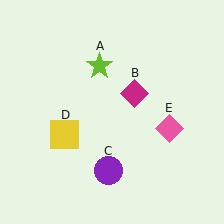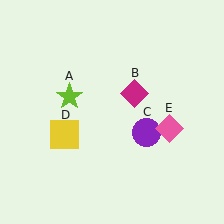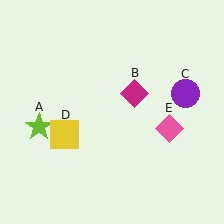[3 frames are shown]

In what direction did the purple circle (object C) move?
The purple circle (object C) moved up and to the right.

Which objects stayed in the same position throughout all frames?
Magenta diamond (object B) and yellow square (object D) and pink diamond (object E) remained stationary.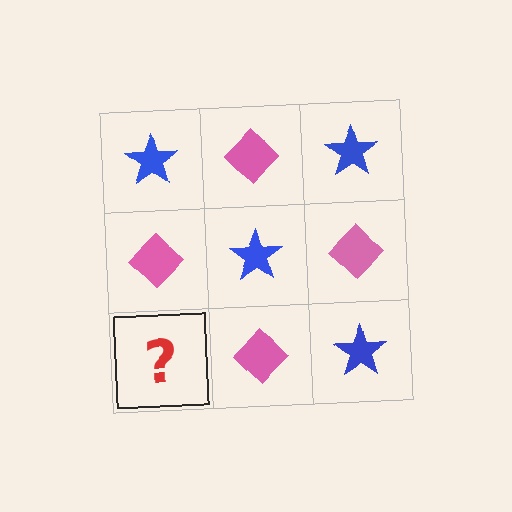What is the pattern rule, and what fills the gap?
The rule is that it alternates blue star and pink diamond in a checkerboard pattern. The gap should be filled with a blue star.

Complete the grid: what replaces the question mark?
The question mark should be replaced with a blue star.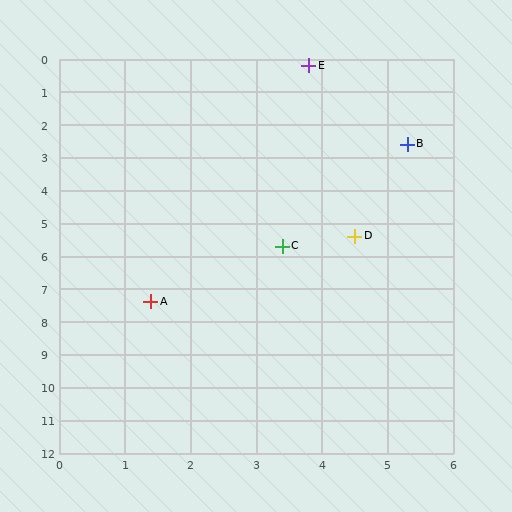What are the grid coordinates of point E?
Point E is at approximately (3.8, 0.2).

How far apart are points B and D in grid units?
Points B and D are about 2.9 grid units apart.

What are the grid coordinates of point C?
Point C is at approximately (3.4, 5.7).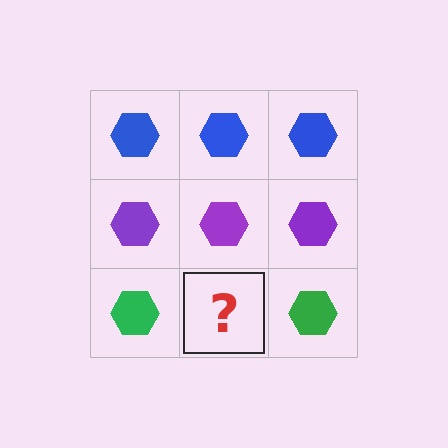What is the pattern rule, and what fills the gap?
The rule is that each row has a consistent color. The gap should be filled with a green hexagon.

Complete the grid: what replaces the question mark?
The question mark should be replaced with a green hexagon.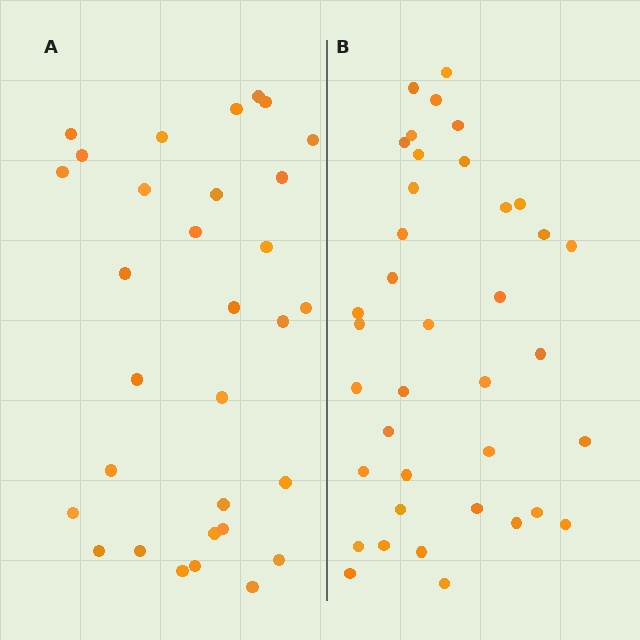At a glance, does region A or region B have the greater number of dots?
Region B (the right region) has more dots.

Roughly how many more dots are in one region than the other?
Region B has roughly 8 or so more dots than region A.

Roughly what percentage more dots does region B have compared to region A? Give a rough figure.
About 25% more.